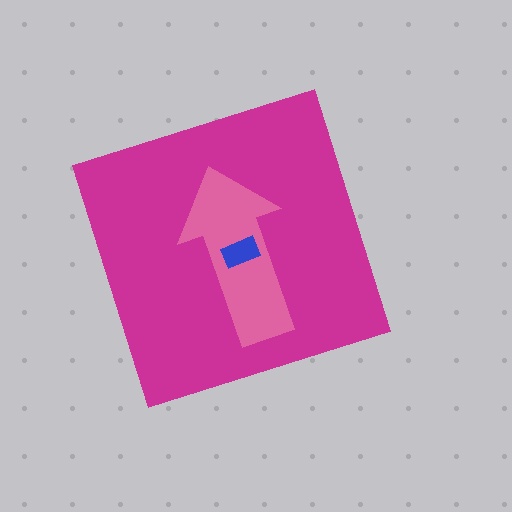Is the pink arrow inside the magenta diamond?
Yes.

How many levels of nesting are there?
3.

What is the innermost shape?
The blue rectangle.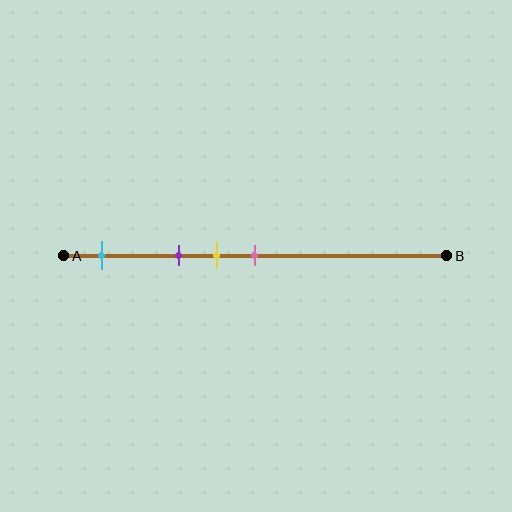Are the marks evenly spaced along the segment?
No, the marks are not evenly spaced.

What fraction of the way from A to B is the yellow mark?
The yellow mark is approximately 40% (0.4) of the way from A to B.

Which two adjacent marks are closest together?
The yellow and pink marks are the closest adjacent pair.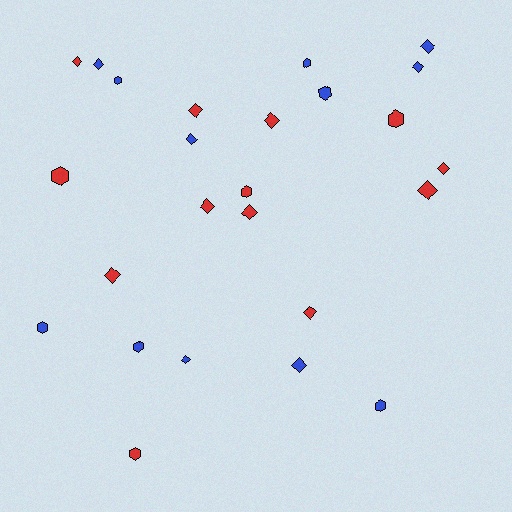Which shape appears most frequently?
Diamond, with 15 objects.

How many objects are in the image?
There are 25 objects.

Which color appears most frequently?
Red, with 13 objects.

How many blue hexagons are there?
There are 6 blue hexagons.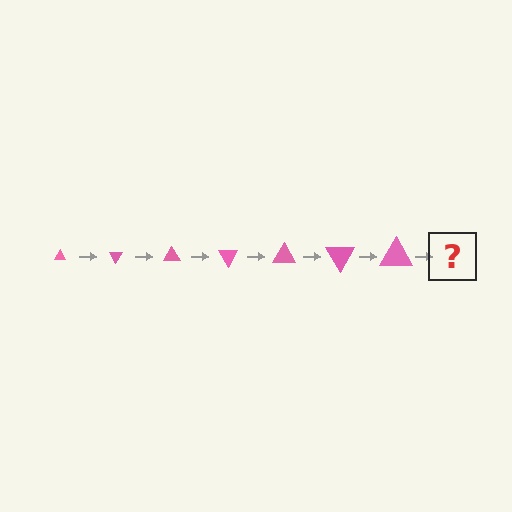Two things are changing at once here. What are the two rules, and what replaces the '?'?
The two rules are that the triangle grows larger each step and it rotates 60 degrees each step. The '?' should be a triangle, larger than the previous one and rotated 420 degrees from the start.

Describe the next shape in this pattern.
It should be a triangle, larger than the previous one and rotated 420 degrees from the start.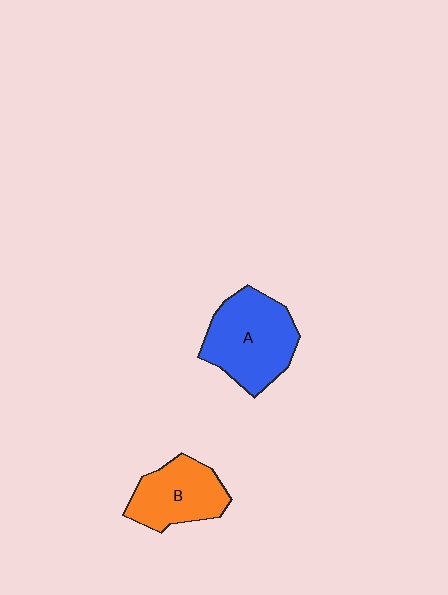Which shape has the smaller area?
Shape B (orange).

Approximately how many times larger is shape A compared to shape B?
Approximately 1.3 times.